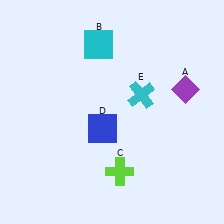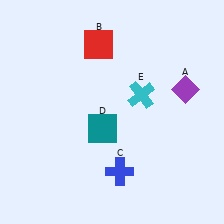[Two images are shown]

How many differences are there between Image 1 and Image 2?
There are 3 differences between the two images.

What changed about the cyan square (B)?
In Image 1, B is cyan. In Image 2, it changed to red.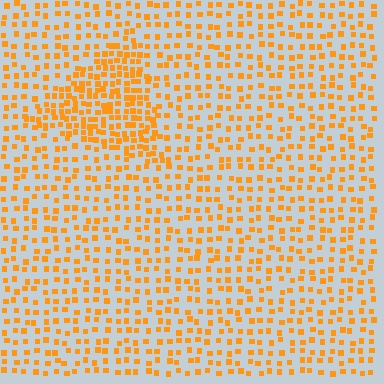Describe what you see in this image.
The image contains small orange elements arranged at two different densities. A triangle-shaped region is visible where the elements are more densely packed than the surrounding area.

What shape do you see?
I see a triangle.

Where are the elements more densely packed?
The elements are more densely packed inside the triangle boundary.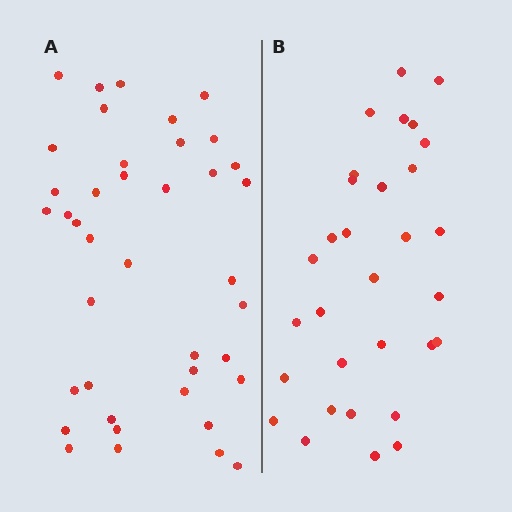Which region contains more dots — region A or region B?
Region A (the left region) has more dots.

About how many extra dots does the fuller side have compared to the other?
Region A has roughly 8 or so more dots than region B.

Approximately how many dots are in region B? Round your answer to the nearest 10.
About 30 dots. (The exact count is 31, which rounds to 30.)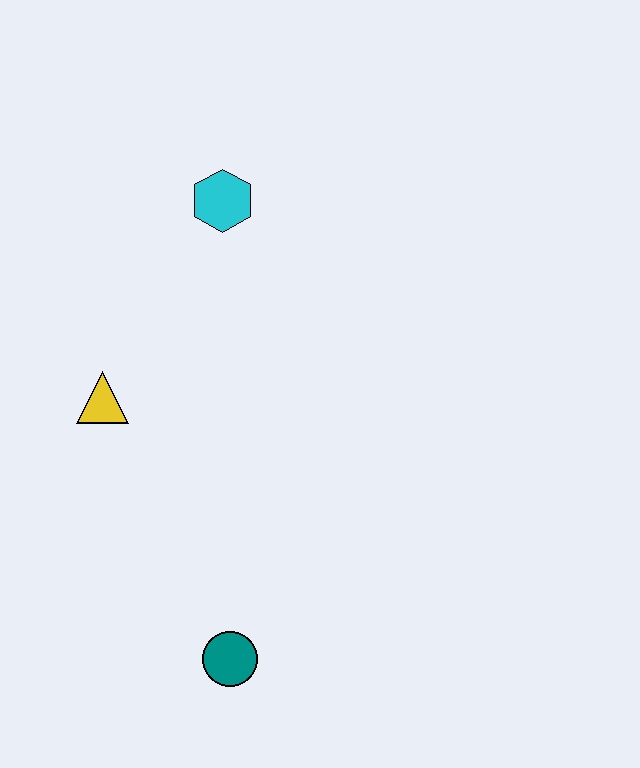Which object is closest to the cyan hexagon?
The yellow triangle is closest to the cyan hexagon.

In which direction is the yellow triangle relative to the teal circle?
The yellow triangle is above the teal circle.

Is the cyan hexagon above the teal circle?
Yes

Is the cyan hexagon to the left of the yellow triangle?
No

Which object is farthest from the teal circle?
The cyan hexagon is farthest from the teal circle.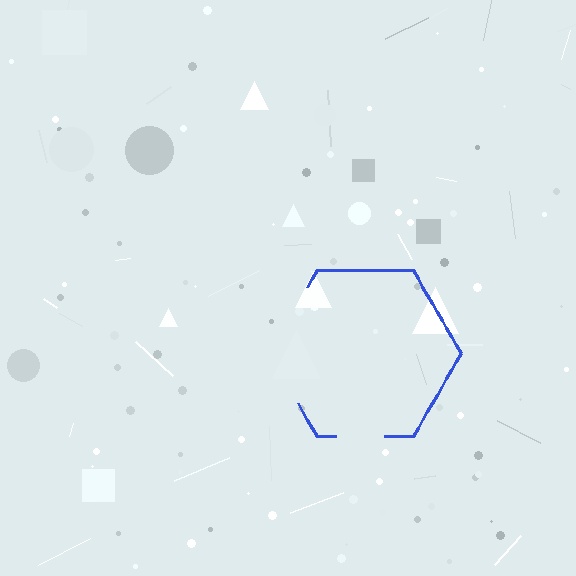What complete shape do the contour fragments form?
The contour fragments form a hexagon.